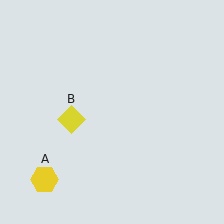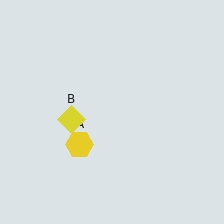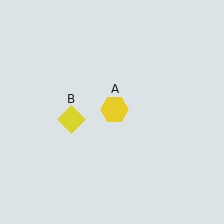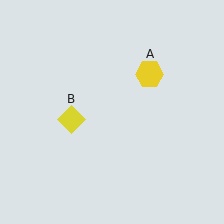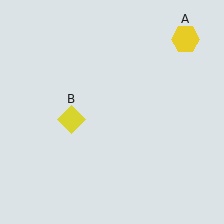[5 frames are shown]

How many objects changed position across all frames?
1 object changed position: yellow hexagon (object A).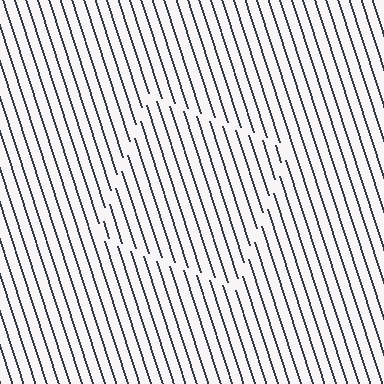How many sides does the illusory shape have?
4 sides — the line-ends trace a square.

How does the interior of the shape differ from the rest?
The interior of the shape contains the same grating, shifted by half a period — the contour is defined by the phase discontinuity where line-ends from the inner and outer gratings abut.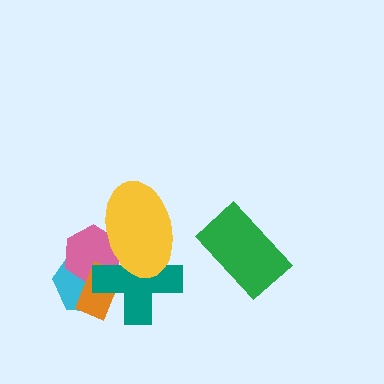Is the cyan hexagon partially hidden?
Yes, it is partially covered by another shape.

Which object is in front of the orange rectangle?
The teal cross is in front of the orange rectangle.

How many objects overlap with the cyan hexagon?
3 objects overlap with the cyan hexagon.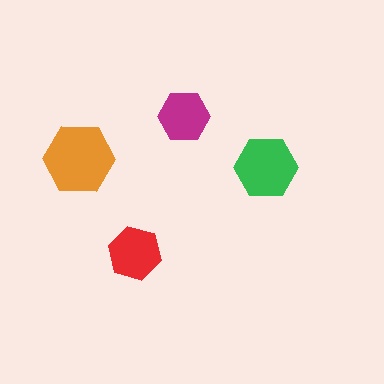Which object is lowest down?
The red hexagon is bottommost.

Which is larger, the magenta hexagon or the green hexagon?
The green one.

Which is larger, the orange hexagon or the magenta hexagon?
The orange one.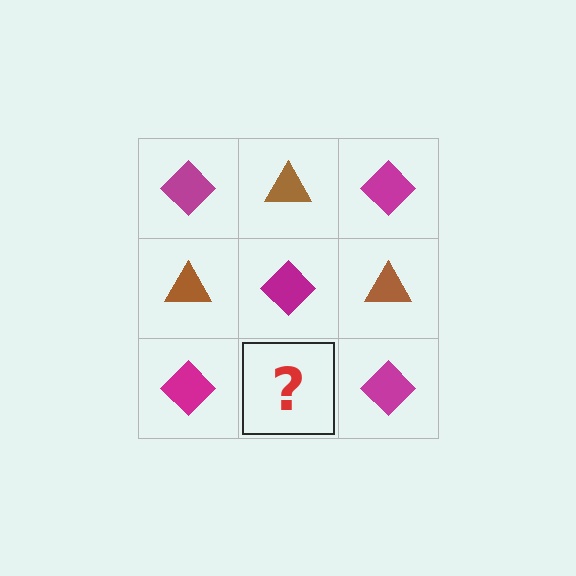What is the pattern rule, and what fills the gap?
The rule is that it alternates magenta diamond and brown triangle in a checkerboard pattern. The gap should be filled with a brown triangle.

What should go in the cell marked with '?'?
The missing cell should contain a brown triangle.